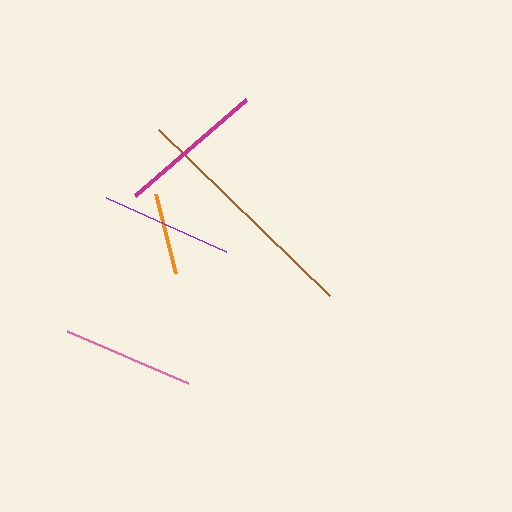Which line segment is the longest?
The brown line is the longest at approximately 239 pixels.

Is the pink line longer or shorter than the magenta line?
The magenta line is longer than the pink line.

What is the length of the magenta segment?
The magenta segment is approximately 146 pixels long.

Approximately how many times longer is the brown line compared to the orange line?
The brown line is approximately 2.9 times the length of the orange line.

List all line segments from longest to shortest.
From longest to shortest: brown, magenta, purple, pink, orange.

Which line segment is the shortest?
The orange line is the shortest at approximately 82 pixels.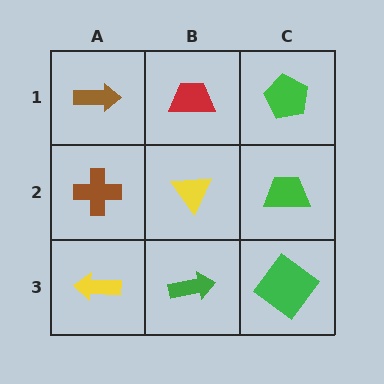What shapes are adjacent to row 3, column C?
A green trapezoid (row 2, column C), a green arrow (row 3, column B).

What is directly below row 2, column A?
A yellow arrow.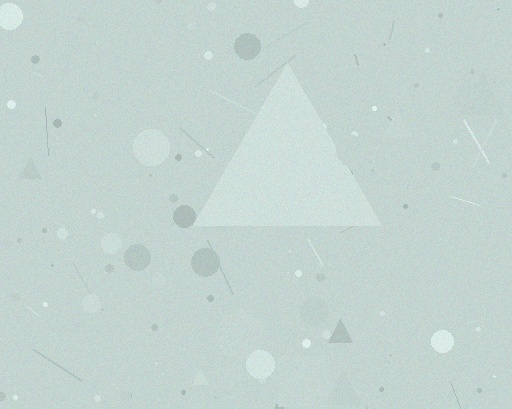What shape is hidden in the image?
A triangle is hidden in the image.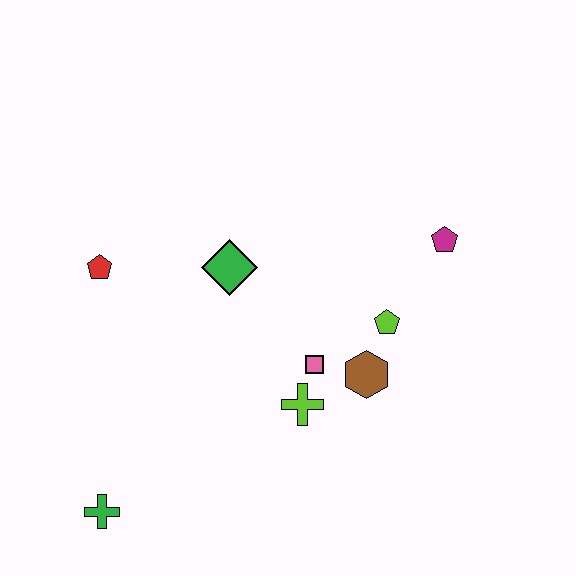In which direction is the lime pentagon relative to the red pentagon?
The lime pentagon is to the right of the red pentagon.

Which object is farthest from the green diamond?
The green cross is farthest from the green diamond.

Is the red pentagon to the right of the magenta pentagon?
No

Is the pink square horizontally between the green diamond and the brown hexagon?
Yes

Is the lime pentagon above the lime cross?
Yes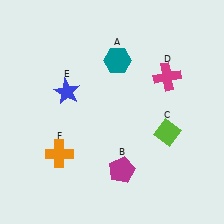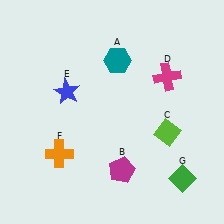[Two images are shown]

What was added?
A green diamond (G) was added in Image 2.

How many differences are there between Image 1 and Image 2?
There is 1 difference between the two images.